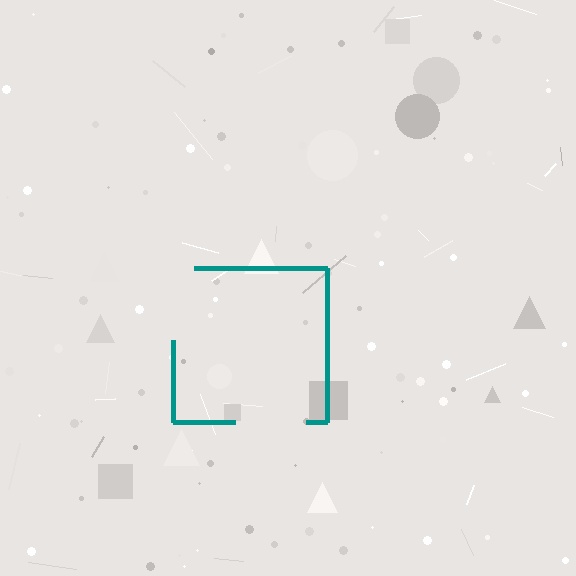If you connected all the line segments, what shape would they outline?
They would outline a square.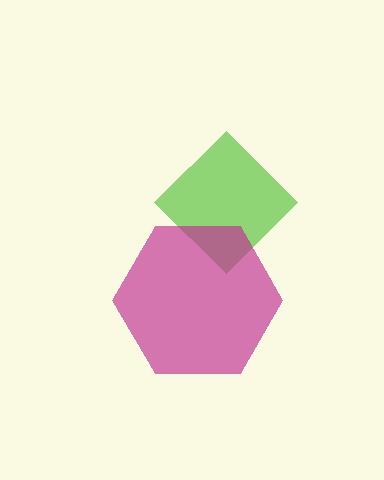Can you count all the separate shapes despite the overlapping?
Yes, there are 2 separate shapes.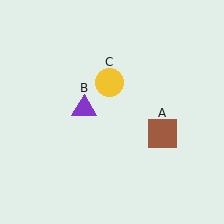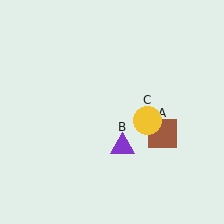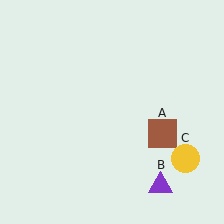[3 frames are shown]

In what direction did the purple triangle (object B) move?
The purple triangle (object B) moved down and to the right.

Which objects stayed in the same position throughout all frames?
Brown square (object A) remained stationary.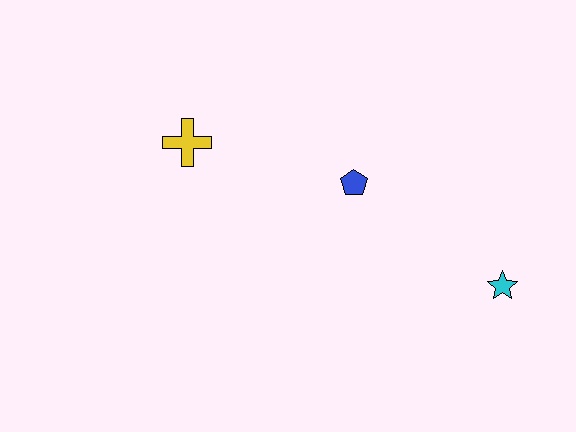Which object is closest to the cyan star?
The blue pentagon is closest to the cyan star.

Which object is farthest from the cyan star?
The yellow cross is farthest from the cyan star.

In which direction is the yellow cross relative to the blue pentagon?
The yellow cross is to the left of the blue pentagon.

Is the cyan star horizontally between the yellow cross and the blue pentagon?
No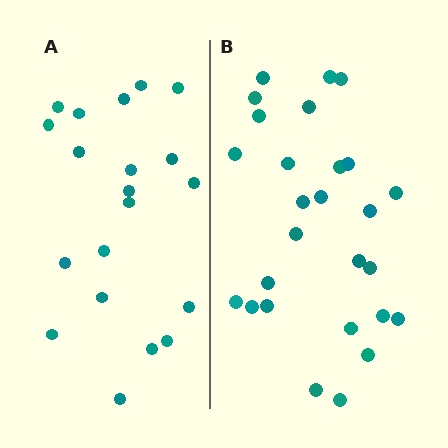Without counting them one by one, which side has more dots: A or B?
Region B (the right region) has more dots.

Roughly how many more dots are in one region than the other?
Region B has roughly 8 or so more dots than region A.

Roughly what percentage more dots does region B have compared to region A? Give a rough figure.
About 35% more.